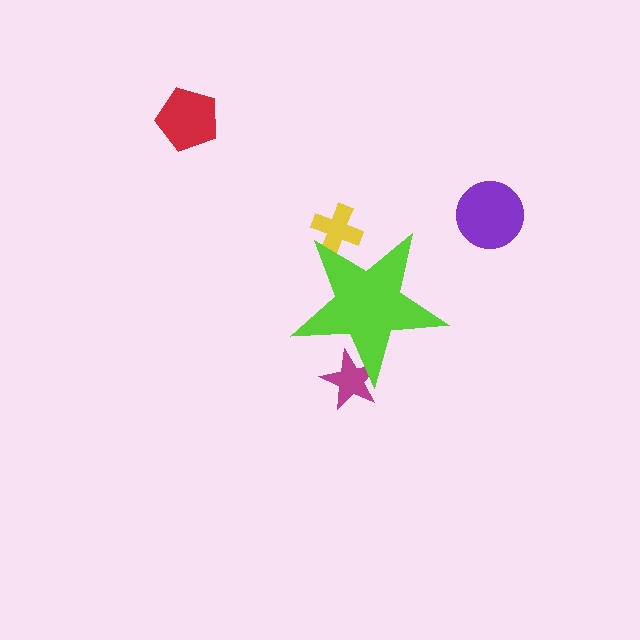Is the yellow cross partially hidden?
Yes, the yellow cross is partially hidden behind the lime star.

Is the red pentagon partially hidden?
No, the red pentagon is fully visible.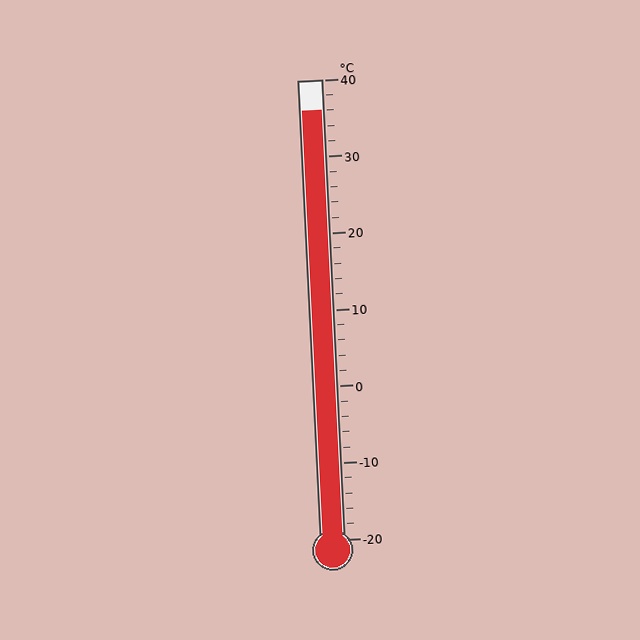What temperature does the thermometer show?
The thermometer shows approximately 36°C.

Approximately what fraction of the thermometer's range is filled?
The thermometer is filled to approximately 95% of its range.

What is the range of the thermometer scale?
The thermometer scale ranges from -20°C to 40°C.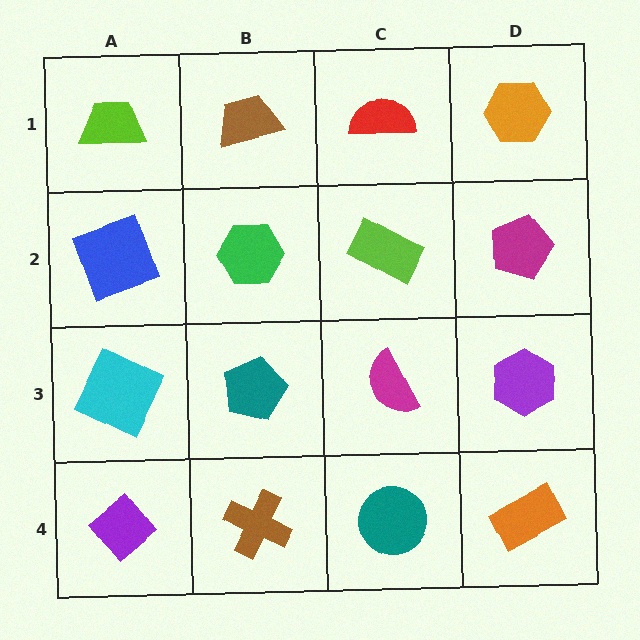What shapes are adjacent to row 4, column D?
A purple hexagon (row 3, column D), a teal circle (row 4, column C).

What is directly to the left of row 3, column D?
A magenta semicircle.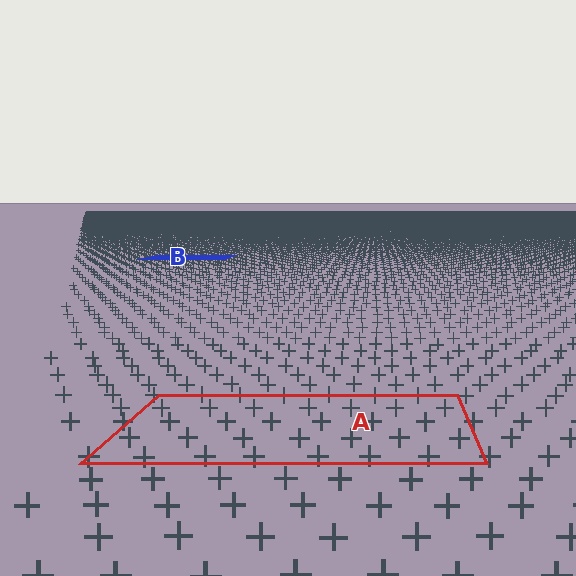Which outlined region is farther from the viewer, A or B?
Region B is farther from the viewer — the texture elements inside it appear smaller and more densely packed.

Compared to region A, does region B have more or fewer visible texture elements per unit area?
Region B has more texture elements per unit area — they are packed more densely because it is farther away.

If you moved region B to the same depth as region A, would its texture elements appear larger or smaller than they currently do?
They would appear larger. At a closer depth, the same texture elements are projected at a bigger on-screen size.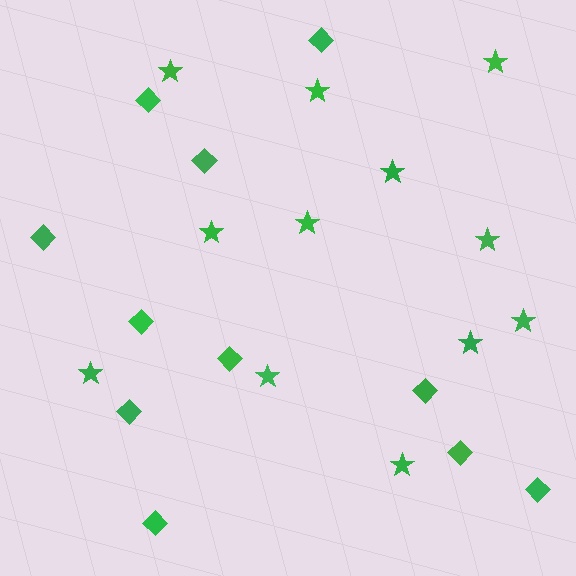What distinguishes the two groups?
There are 2 groups: one group of diamonds (11) and one group of stars (12).